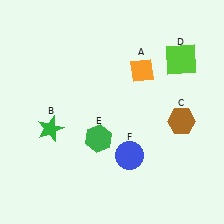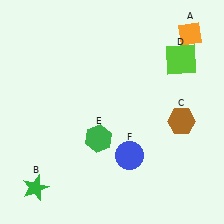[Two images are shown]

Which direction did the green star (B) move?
The green star (B) moved down.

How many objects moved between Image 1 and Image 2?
2 objects moved between the two images.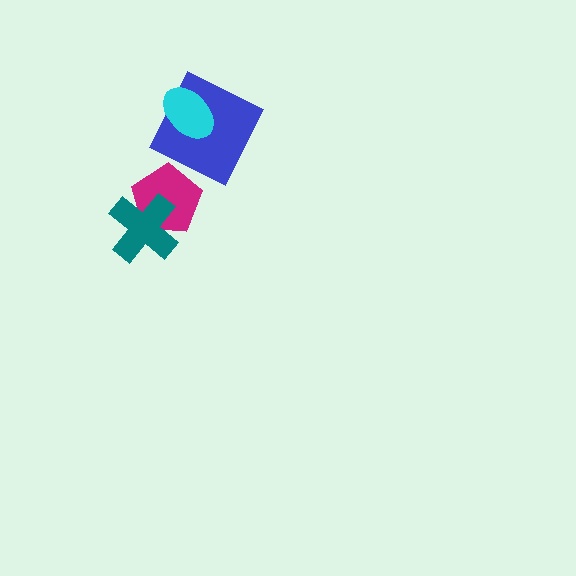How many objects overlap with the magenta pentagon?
1 object overlaps with the magenta pentagon.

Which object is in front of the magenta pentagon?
The teal cross is in front of the magenta pentagon.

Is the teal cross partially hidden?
No, no other shape covers it.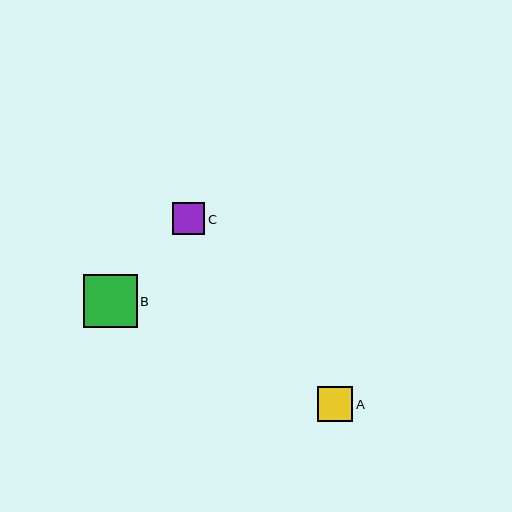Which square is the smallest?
Square C is the smallest with a size of approximately 32 pixels.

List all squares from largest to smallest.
From largest to smallest: B, A, C.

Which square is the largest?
Square B is the largest with a size of approximately 54 pixels.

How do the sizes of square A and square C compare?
Square A and square C are approximately the same size.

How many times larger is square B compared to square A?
Square B is approximately 1.5 times the size of square A.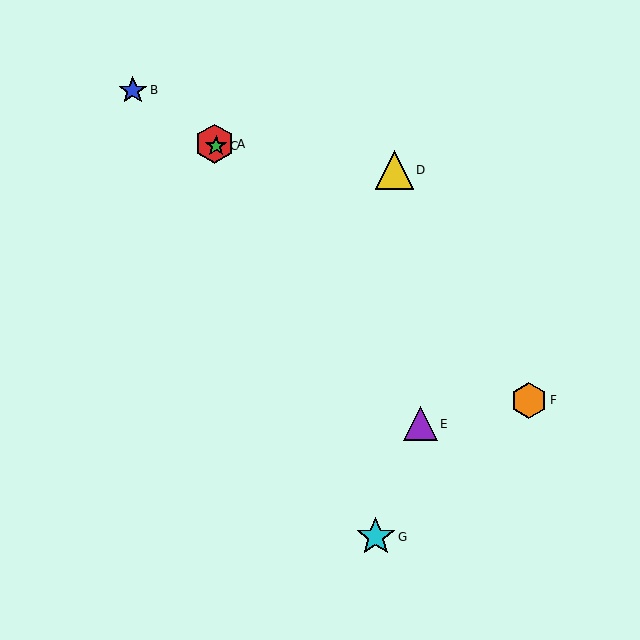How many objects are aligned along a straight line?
3 objects (A, C, E) are aligned along a straight line.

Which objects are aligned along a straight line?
Objects A, C, E are aligned along a straight line.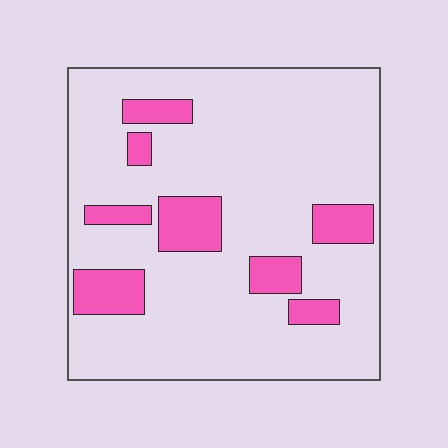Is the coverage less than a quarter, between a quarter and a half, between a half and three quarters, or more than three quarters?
Less than a quarter.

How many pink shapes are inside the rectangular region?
8.